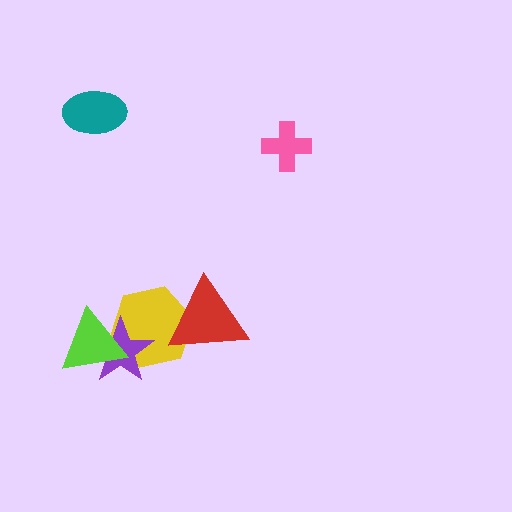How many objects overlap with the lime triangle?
2 objects overlap with the lime triangle.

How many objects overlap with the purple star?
2 objects overlap with the purple star.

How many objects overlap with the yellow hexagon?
3 objects overlap with the yellow hexagon.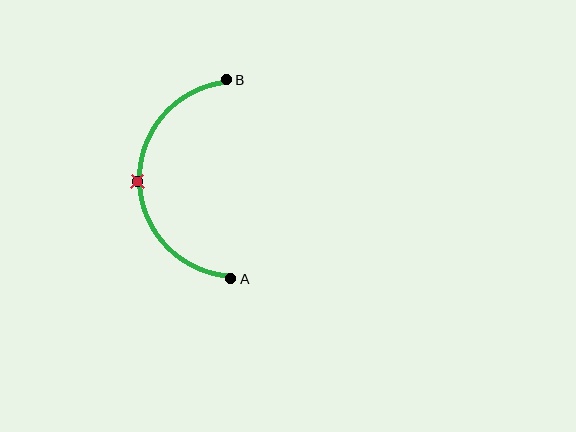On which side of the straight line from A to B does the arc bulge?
The arc bulges to the left of the straight line connecting A and B.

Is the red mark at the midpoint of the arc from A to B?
Yes. The red mark lies on the arc at equal arc-length from both A and B — it is the arc midpoint.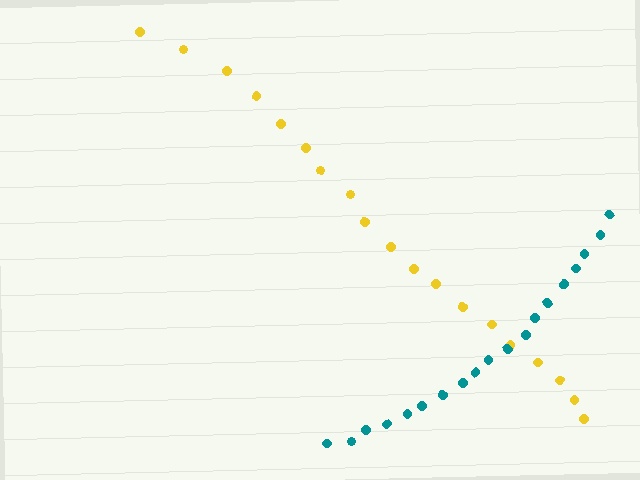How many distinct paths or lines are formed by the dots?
There are 2 distinct paths.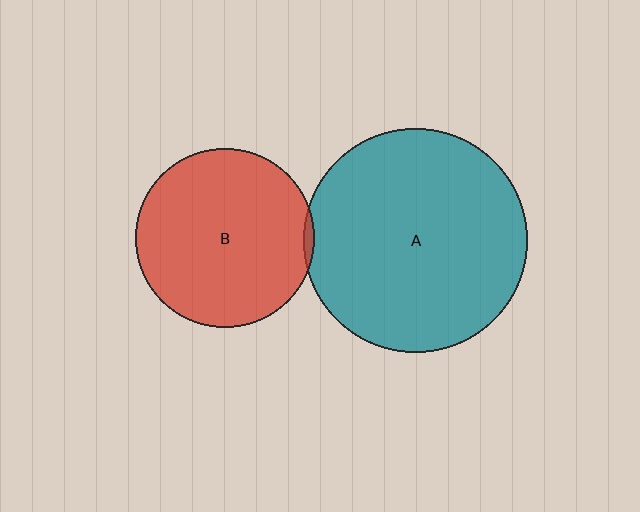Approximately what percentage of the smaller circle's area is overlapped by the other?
Approximately 5%.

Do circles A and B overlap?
Yes.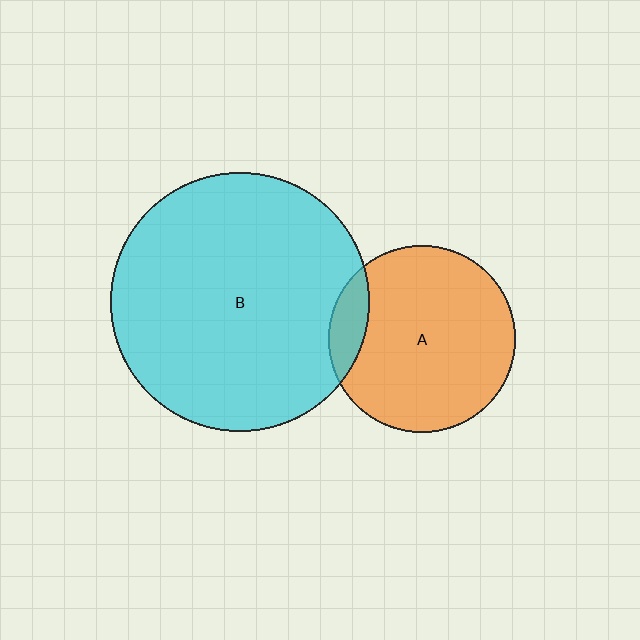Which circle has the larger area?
Circle B (cyan).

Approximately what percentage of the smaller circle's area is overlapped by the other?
Approximately 10%.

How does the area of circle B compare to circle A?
Approximately 1.9 times.